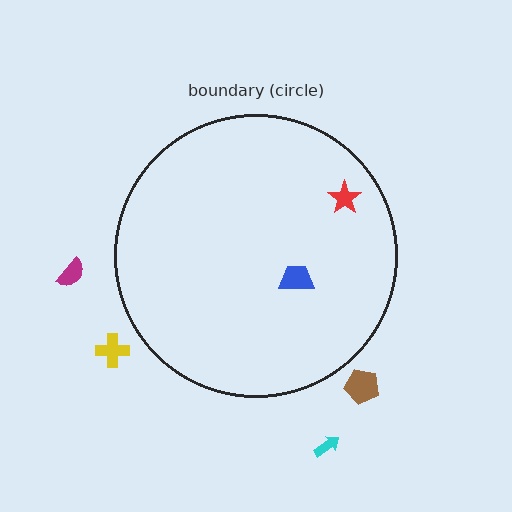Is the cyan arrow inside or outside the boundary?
Outside.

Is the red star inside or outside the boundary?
Inside.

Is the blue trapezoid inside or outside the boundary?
Inside.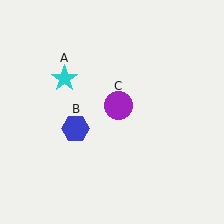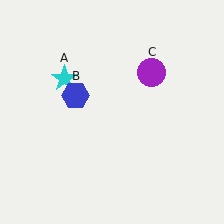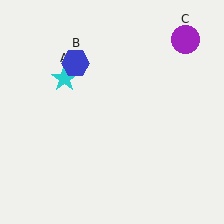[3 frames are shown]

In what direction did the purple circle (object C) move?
The purple circle (object C) moved up and to the right.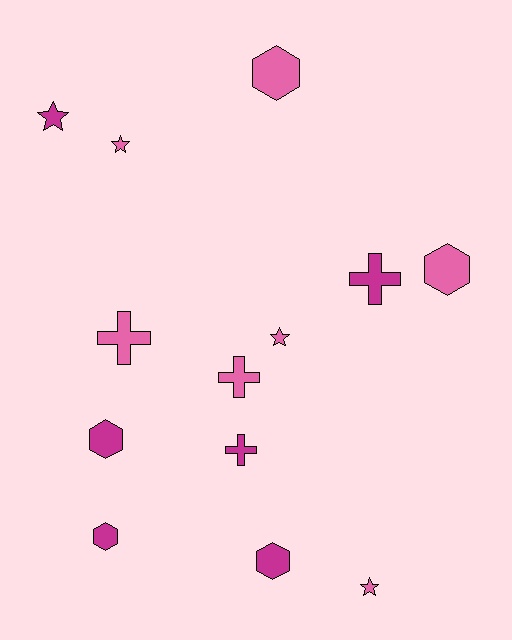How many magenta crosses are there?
There are 2 magenta crosses.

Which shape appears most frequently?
Hexagon, with 5 objects.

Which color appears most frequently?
Pink, with 7 objects.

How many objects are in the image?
There are 13 objects.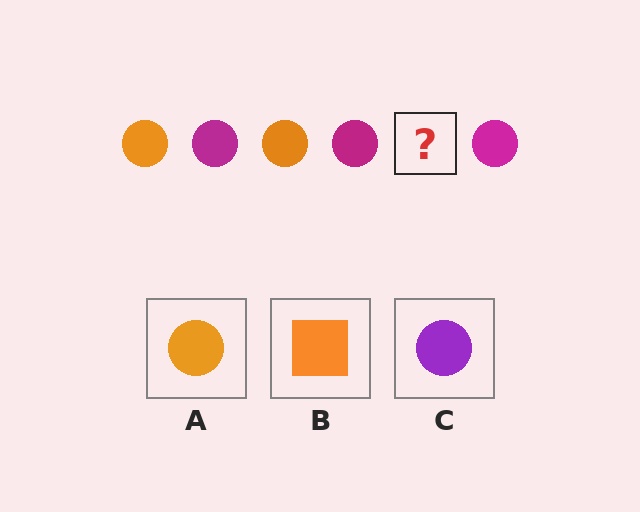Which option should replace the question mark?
Option A.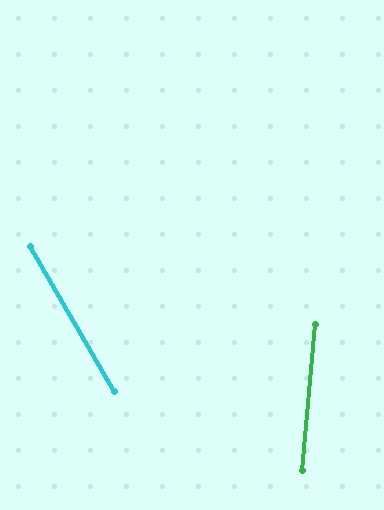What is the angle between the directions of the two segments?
Approximately 36 degrees.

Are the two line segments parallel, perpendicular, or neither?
Neither parallel nor perpendicular — they differ by about 36°.